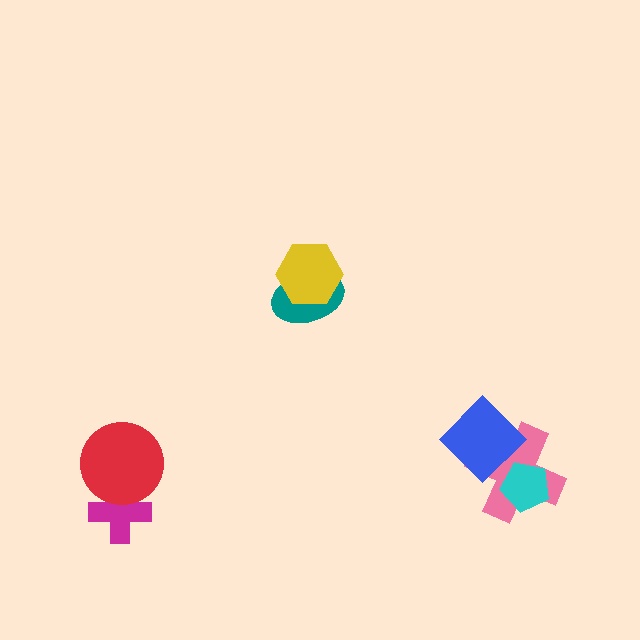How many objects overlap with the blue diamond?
1 object overlaps with the blue diamond.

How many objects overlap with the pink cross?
2 objects overlap with the pink cross.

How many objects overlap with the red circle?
1 object overlaps with the red circle.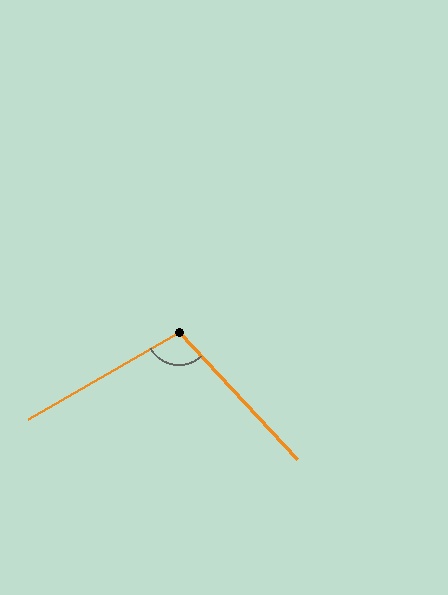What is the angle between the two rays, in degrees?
Approximately 103 degrees.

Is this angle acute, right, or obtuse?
It is obtuse.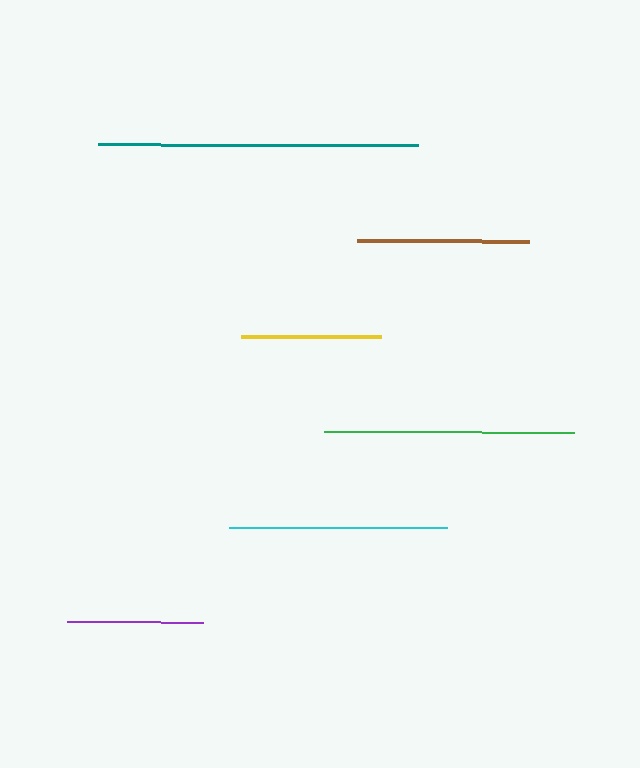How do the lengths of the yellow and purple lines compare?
The yellow and purple lines are approximately the same length.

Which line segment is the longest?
The teal line is the longest at approximately 321 pixels.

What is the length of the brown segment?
The brown segment is approximately 172 pixels long.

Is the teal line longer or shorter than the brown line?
The teal line is longer than the brown line.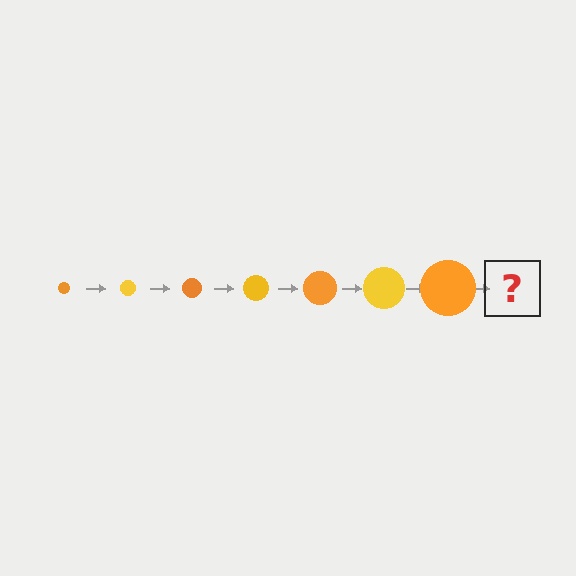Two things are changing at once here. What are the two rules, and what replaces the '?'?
The two rules are that the circle grows larger each step and the color cycles through orange and yellow. The '?' should be a yellow circle, larger than the previous one.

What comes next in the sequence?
The next element should be a yellow circle, larger than the previous one.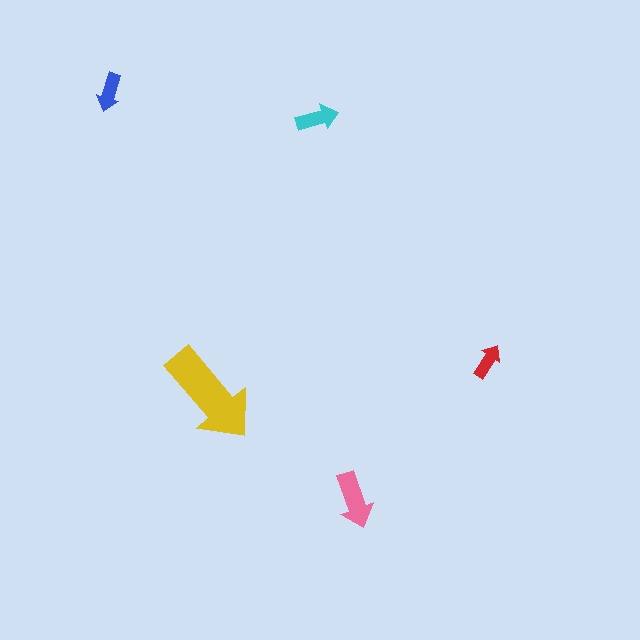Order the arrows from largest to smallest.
the yellow one, the pink one, the cyan one, the blue one, the red one.